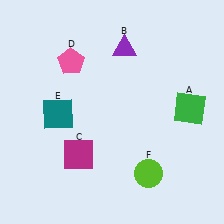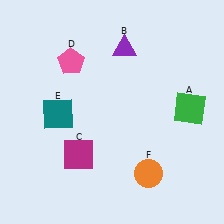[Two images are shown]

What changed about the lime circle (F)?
In Image 1, F is lime. In Image 2, it changed to orange.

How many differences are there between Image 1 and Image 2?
There is 1 difference between the two images.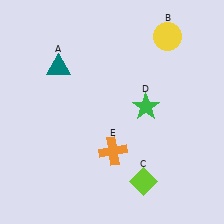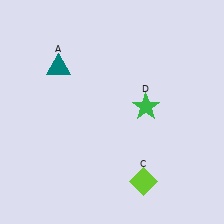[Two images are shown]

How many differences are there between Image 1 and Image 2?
There are 2 differences between the two images.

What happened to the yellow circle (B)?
The yellow circle (B) was removed in Image 2. It was in the top-right area of Image 1.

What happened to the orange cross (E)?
The orange cross (E) was removed in Image 2. It was in the bottom-right area of Image 1.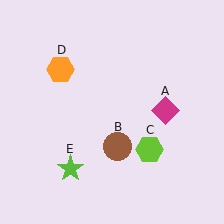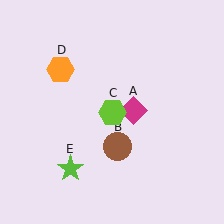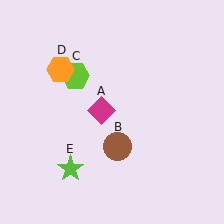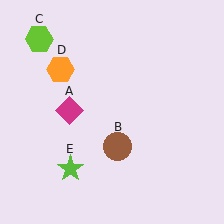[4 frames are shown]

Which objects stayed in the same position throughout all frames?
Brown circle (object B) and orange hexagon (object D) and lime star (object E) remained stationary.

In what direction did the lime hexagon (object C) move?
The lime hexagon (object C) moved up and to the left.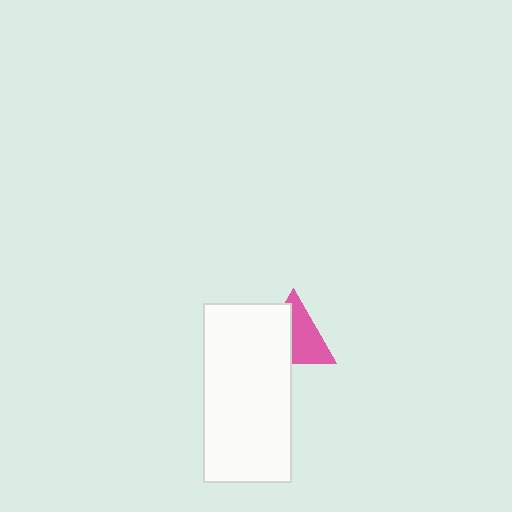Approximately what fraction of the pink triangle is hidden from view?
Roughly 45% of the pink triangle is hidden behind the white rectangle.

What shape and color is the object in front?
The object in front is a white rectangle.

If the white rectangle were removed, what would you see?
You would see the complete pink triangle.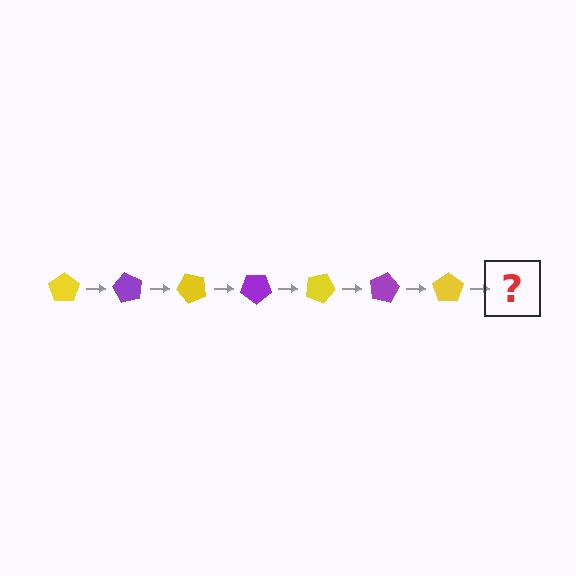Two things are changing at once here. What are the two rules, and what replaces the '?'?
The two rules are that it rotates 60 degrees each step and the color cycles through yellow and purple. The '?' should be a purple pentagon, rotated 420 degrees from the start.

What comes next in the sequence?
The next element should be a purple pentagon, rotated 420 degrees from the start.